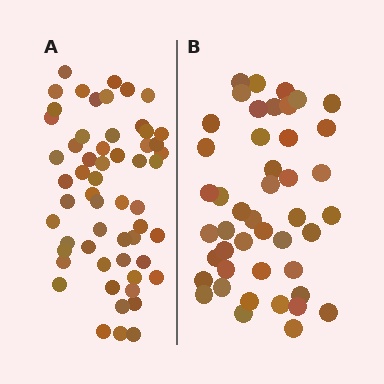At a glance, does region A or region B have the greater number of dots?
Region A (the left region) has more dots.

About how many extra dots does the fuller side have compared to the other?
Region A has roughly 12 or so more dots than region B.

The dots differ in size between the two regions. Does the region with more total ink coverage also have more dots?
No. Region B has more total ink coverage because its dots are larger, but region A actually contains more individual dots. Total area can be misleading — the number of items is what matters here.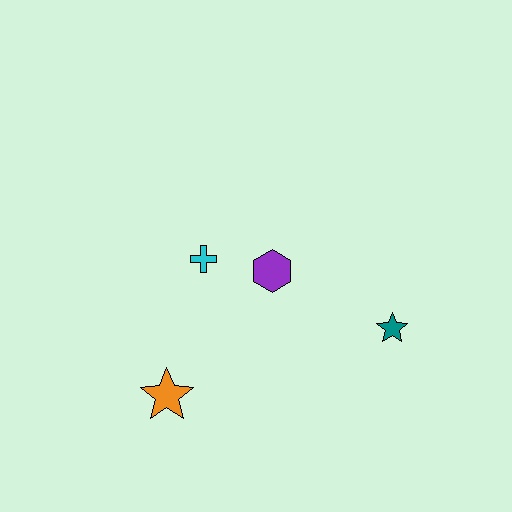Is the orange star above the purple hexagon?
No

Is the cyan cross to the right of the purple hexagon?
No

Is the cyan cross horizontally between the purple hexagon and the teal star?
No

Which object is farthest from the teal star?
The orange star is farthest from the teal star.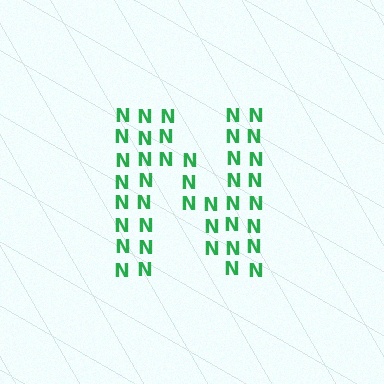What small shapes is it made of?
It is made of small letter N's.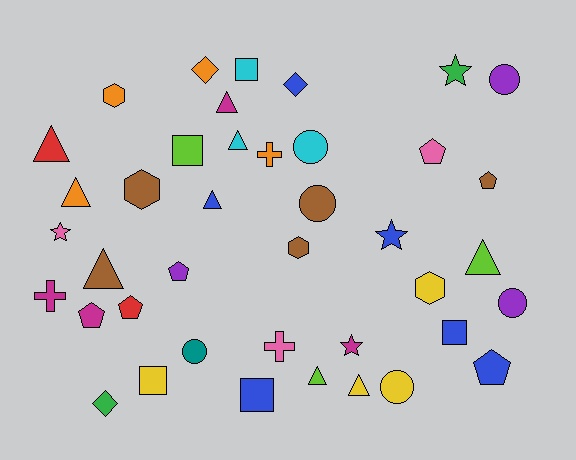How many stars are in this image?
There are 4 stars.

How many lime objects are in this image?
There are 3 lime objects.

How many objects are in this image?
There are 40 objects.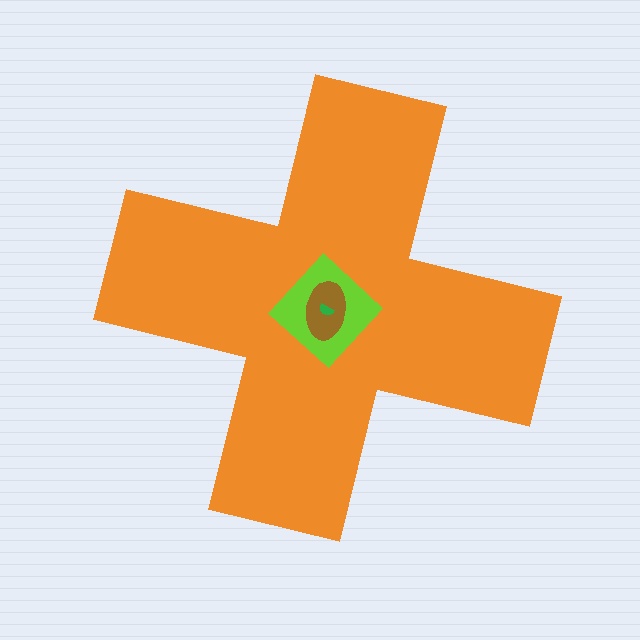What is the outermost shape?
The orange cross.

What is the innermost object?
The green semicircle.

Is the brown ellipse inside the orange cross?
Yes.